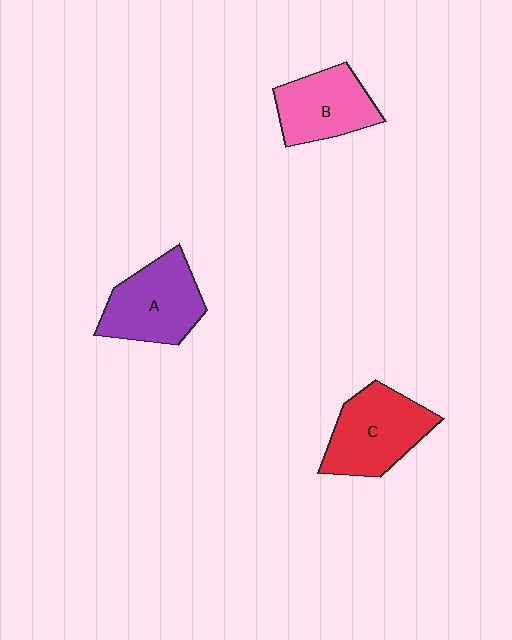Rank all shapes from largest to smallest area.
From largest to smallest: C (red), A (purple), B (pink).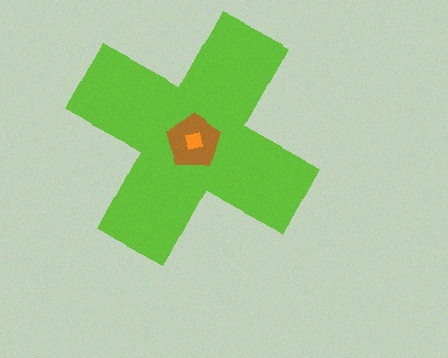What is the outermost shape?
The lime cross.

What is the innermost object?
The orange square.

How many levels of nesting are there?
3.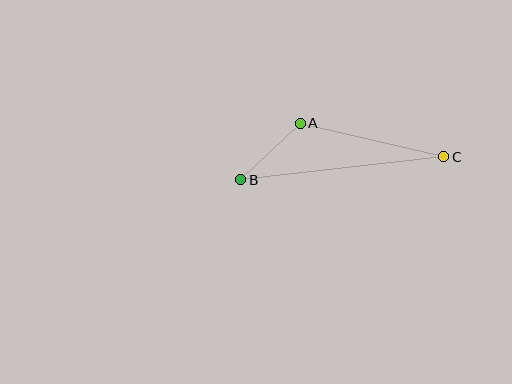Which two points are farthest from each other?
Points B and C are farthest from each other.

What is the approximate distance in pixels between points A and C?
The distance between A and C is approximately 147 pixels.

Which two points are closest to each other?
Points A and B are closest to each other.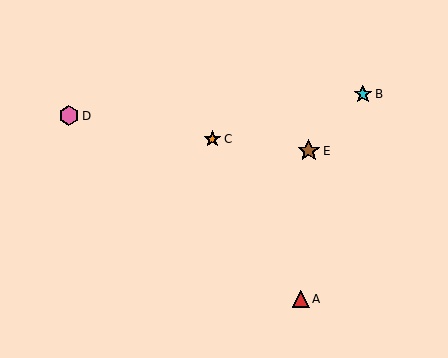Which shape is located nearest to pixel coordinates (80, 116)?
The pink hexagon (labeled D) at (69, 116) is nearest to that location.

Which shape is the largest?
The brown star (labeled E) is the largest.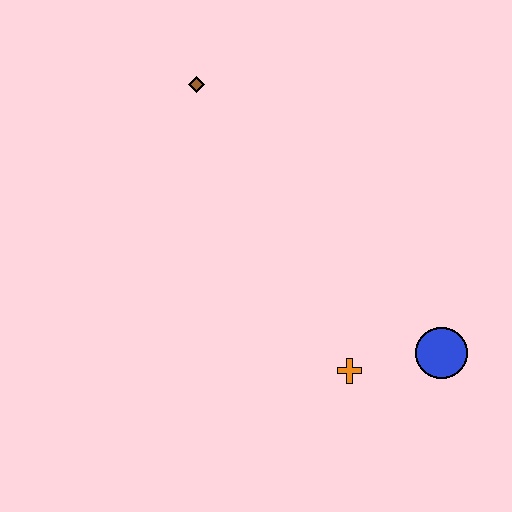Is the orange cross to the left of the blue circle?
Yes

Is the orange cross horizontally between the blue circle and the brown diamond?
Yes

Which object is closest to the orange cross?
The blue circle is closest to the orange cross.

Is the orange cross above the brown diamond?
No